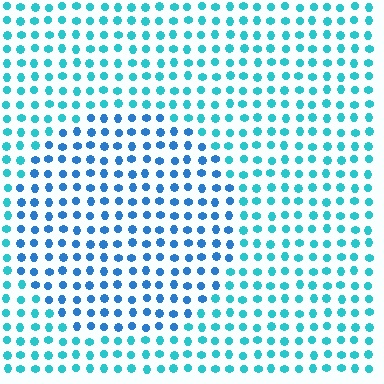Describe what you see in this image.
The image is filled with small cyan elements in a uniform arrangement. A circle-shaped region is visible where the elements are tinted to a slightly different hue, forming a subtle color boundary.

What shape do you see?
I see a circle.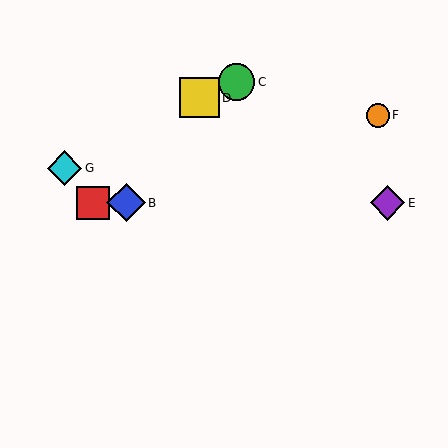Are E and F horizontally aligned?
No, E is at y≈203 and F is at y≈115.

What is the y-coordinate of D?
Object D is at y≈98.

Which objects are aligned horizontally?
Objects A, B, E are aligned horizontally.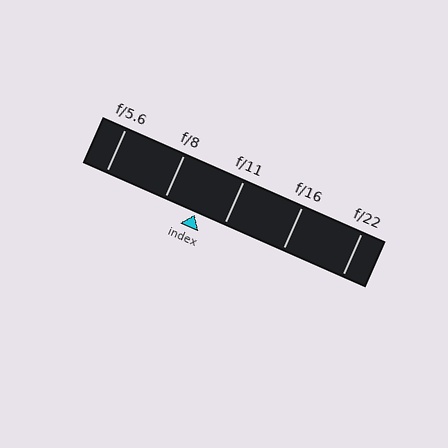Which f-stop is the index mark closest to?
The index mark is closest to f/11.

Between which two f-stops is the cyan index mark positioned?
The index mark is between f/8 and f/11.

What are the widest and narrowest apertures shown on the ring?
The widest aperture shown is f/5.6 and the narrowest is f/22.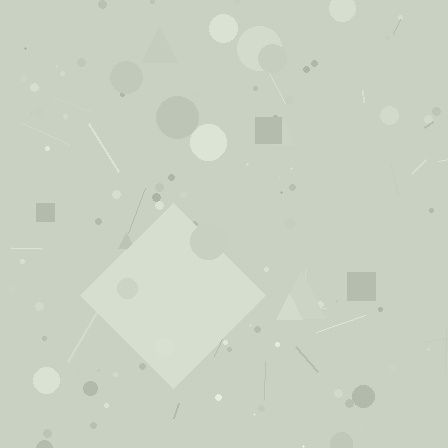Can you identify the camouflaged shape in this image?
The camouflaged shape is a diamond.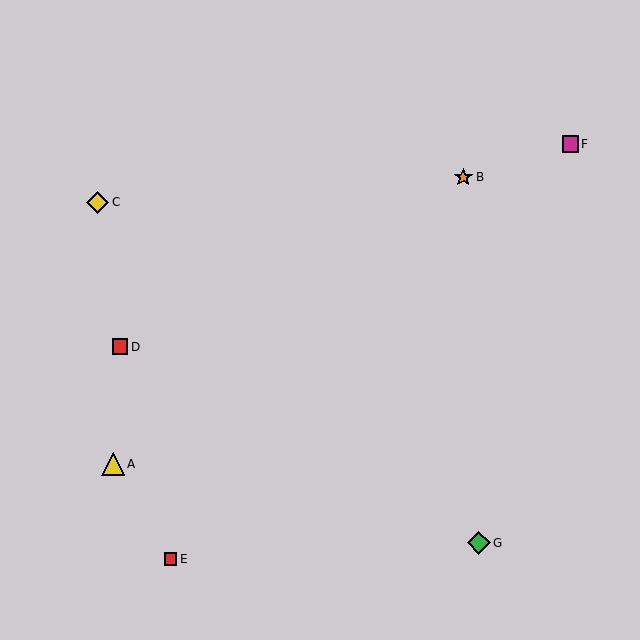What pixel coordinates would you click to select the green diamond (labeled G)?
Click at (479, 543) to select the green diamond G.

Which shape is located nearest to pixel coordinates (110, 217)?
The yellow diamond (labeled C) at (98, 202) is nearest to that location.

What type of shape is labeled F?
Shape F is a magenta square.